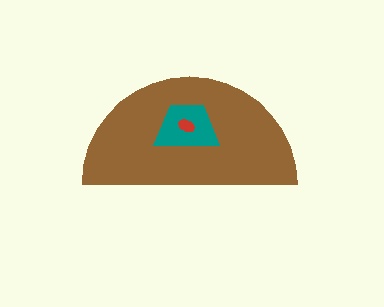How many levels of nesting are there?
3.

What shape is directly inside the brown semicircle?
The teal trapezoid.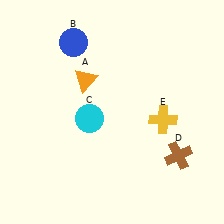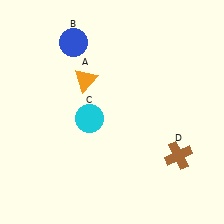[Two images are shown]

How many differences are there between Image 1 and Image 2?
There is 1 difference between the two images.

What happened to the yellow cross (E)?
The yellow cross (E) was removed in Image 2. It was in the bottom-right area of Image 1.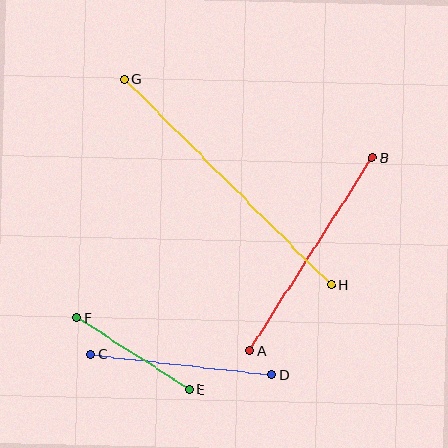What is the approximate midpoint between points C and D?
The midpoint is at approximately (181, 364) pixels.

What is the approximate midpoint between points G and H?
The midpoint is at approximately (228, 182) pixels.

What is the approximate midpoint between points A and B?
The midpoint is at approximately (311, 254) pixels.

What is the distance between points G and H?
The distance is approximately 292 pixels.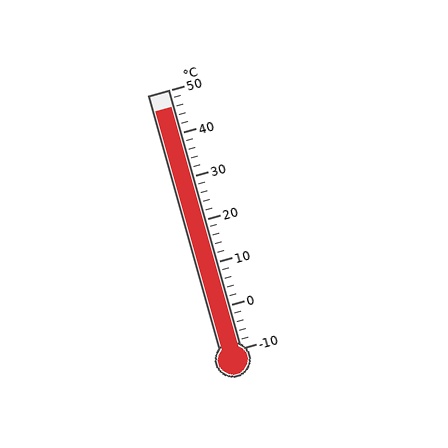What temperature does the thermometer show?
The thermometer shows approximately 46°C.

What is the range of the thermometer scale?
The thermometer scale ranges from -10°C to 50°C.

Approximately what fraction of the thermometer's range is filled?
The thermometer is filled to approximately 95% of its range.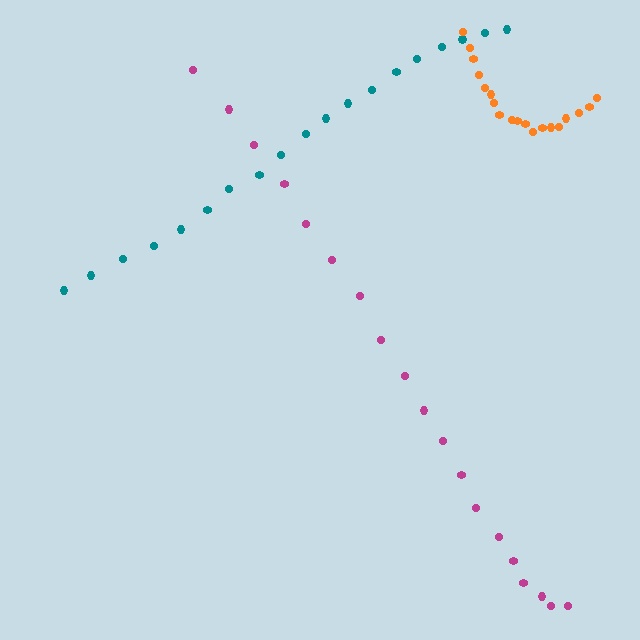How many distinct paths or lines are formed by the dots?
There are 3 distinct paths.